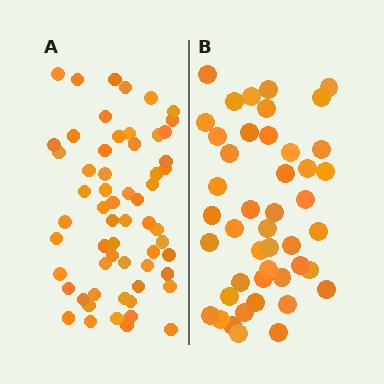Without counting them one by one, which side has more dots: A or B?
Region A (the left region) has more dots.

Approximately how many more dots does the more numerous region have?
Region A has approximately 15 more dots than region B.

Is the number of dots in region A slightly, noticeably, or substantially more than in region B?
Region A has noticeably more, but not dramatically so. The ratio is roughly 1.3 to 1.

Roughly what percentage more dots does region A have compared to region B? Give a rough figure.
About 35% more.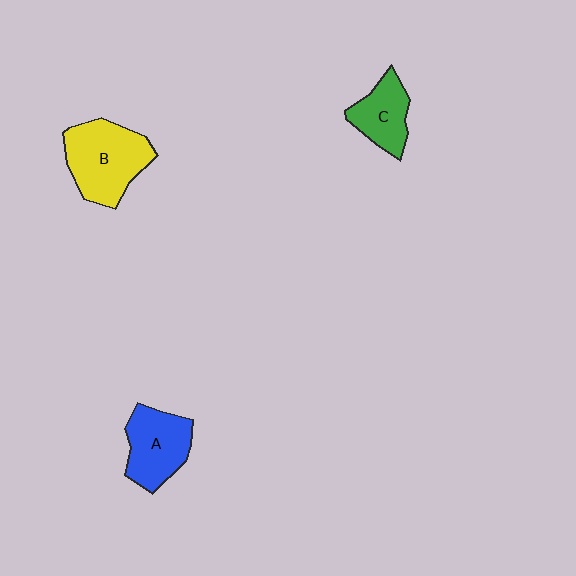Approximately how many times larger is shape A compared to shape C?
Approximately 1.3 times.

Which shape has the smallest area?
Shape C (green).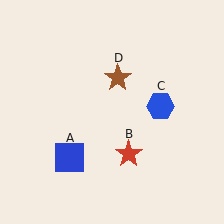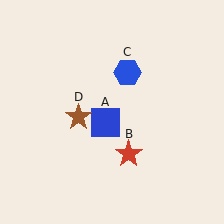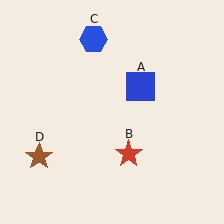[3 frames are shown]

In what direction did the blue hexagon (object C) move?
The blue hexagon (object C) moved up and to the left.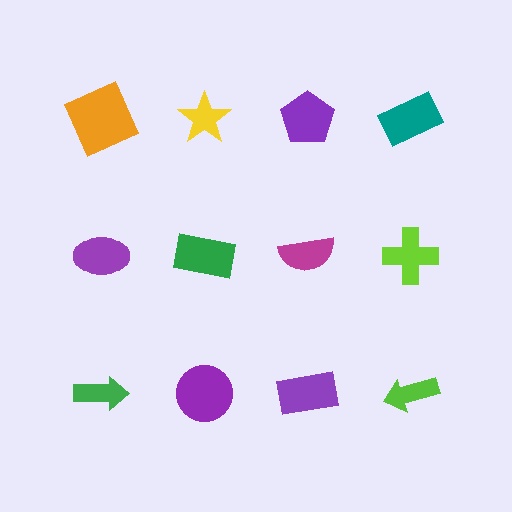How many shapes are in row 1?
4 shapes.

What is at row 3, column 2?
A purple circle.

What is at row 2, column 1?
A purple ellipse.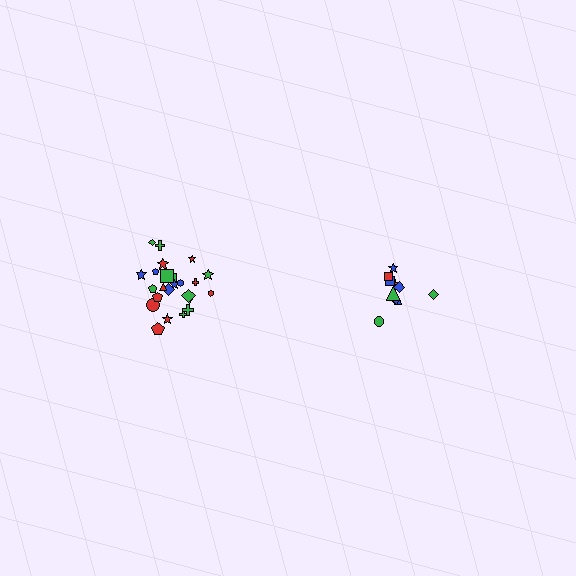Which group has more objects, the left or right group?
The left group.